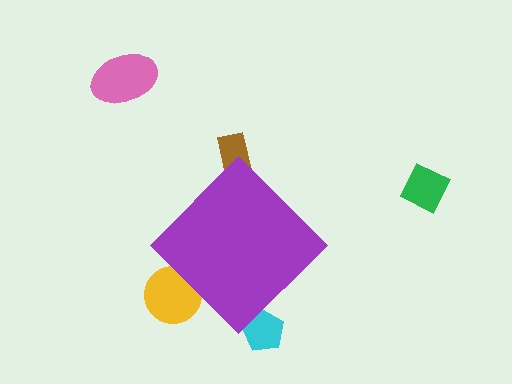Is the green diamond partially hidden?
No, the green diamond is fully visible.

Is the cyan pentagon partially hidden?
Yes, the cyan pentagon is partially hidden behind the purple diamond.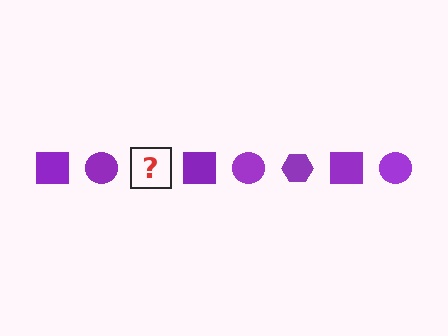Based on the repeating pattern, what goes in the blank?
The blank should be a purple hexagon.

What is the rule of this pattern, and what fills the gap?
The rule is that the pattern cycles through square, circle, hexagon shapes in purple. The gap should be filled with a purple hexagon.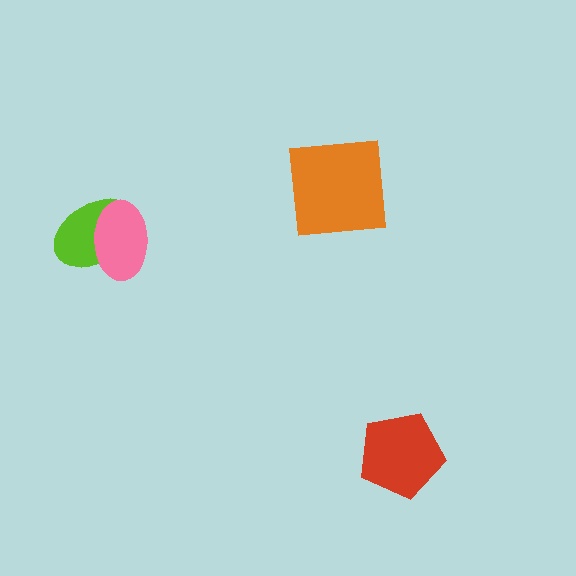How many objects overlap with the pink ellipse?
1 object overlaps with the pink ellipse.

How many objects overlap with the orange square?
0 objects overlap with the orange square.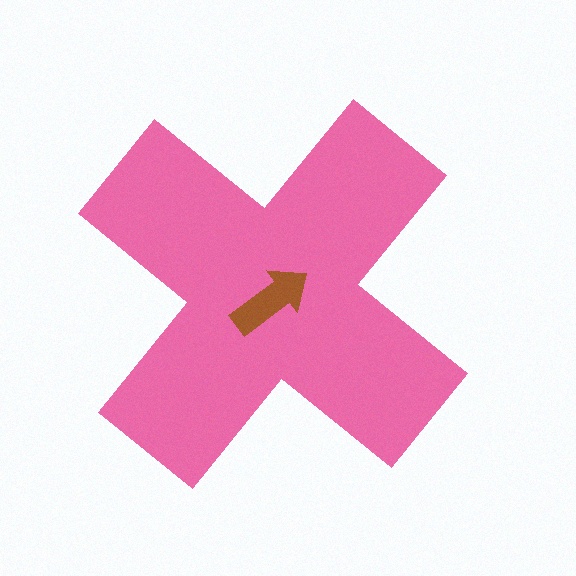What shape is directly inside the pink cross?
The brown arrow.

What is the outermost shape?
The pink cross.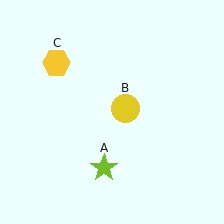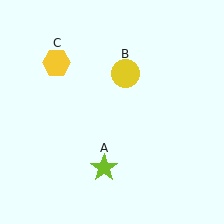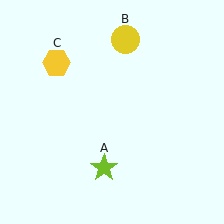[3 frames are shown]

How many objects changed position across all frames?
1 object changed position: yellow circle (object B).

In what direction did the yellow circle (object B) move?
The yellow circle (object B) moved up.